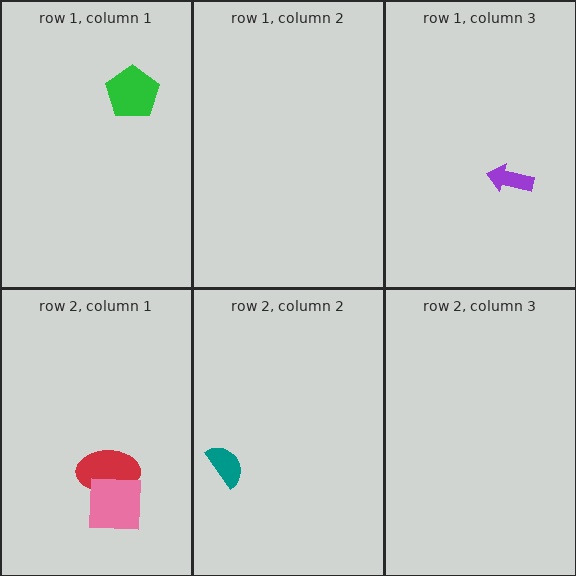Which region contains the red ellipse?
The row 2, column 1 region.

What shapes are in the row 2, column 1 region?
The red ellipse, the pink square.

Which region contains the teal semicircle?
The row 2, column 2 region.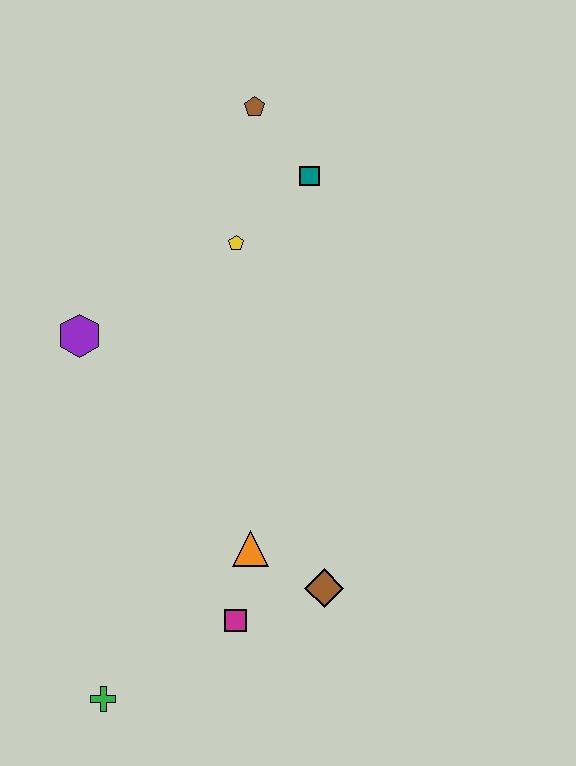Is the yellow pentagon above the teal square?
No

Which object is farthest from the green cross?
The brown pentagon is farthest from the green cross.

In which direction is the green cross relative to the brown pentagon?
The green cross is below the brown pentagon.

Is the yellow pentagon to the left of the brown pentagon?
Yes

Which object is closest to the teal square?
The brown pentagon is closest to the teal square.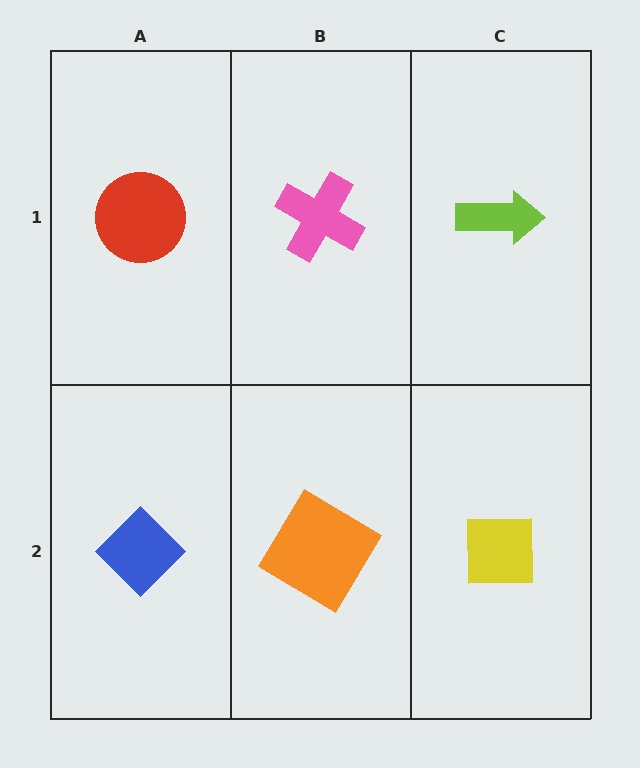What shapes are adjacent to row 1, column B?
An orange diamond (row 2, column B), a red circle (row 1, column A), a lime arrow (row 1, column C).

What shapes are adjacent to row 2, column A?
A red circle (row 1, column A), an orange diamond (row 2, column B).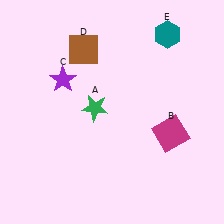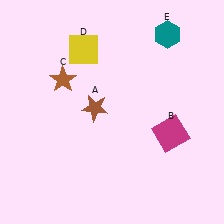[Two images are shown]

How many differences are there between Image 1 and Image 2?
There are 3 differences between the two images.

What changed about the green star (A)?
In Image 1, A is green. In Image 2, it changed to brown.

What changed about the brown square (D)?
In Image 1, D is brown. In Image 2, it changed to yellow.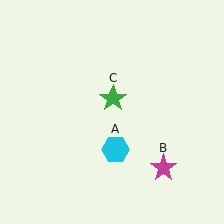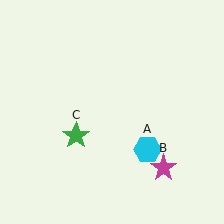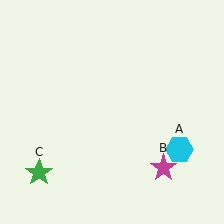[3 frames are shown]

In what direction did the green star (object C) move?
The green star (object C) moved down and to the left.